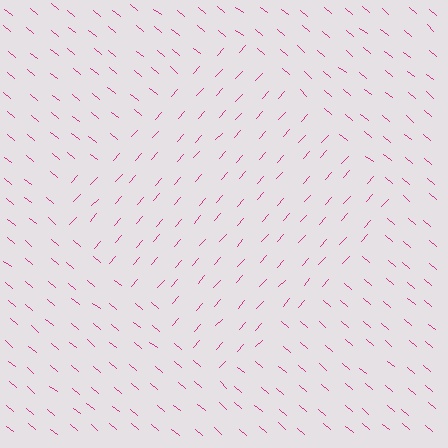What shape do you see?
I see a diamond.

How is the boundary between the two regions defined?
The boundary is defined purely by a change in line orientation (approximately 88 degrees difference). All lines are the same color and thickness.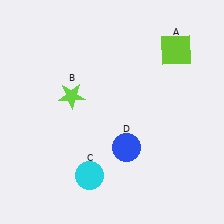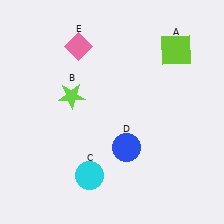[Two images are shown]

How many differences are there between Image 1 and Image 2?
There is 1 difference between the two images.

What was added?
A pink diamond (E) was added in Image 2.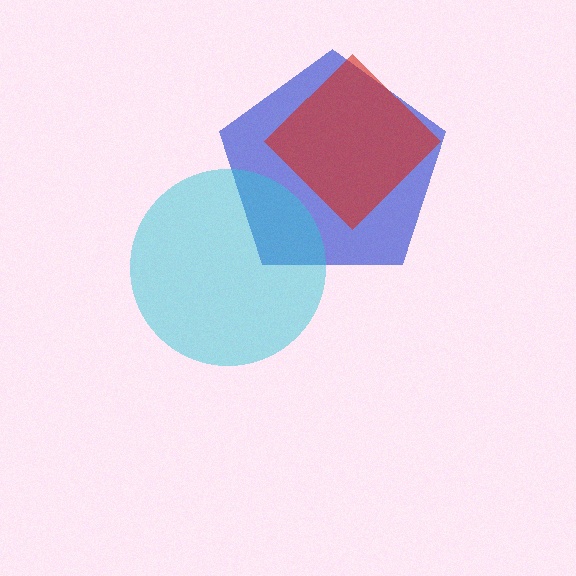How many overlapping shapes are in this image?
There are 3 overlapping shapes in the image.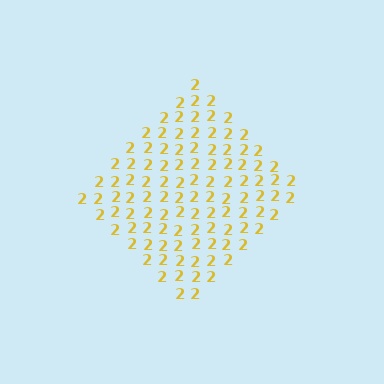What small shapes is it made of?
It is made of small digit 2's.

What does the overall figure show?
The overall figure shows a diamond.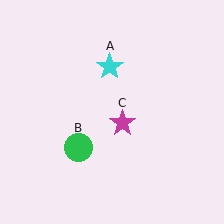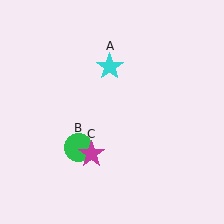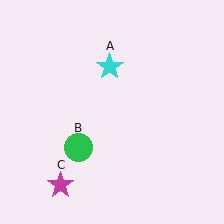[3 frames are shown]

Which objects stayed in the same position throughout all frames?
Cyan star (object A) and green circle (object B) remained stationary.